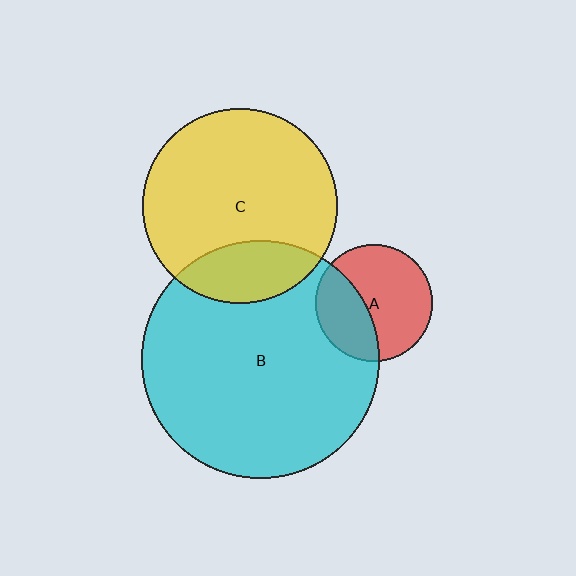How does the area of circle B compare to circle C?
Approximately 1.5 times.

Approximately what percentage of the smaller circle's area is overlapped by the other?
Approximately 35%.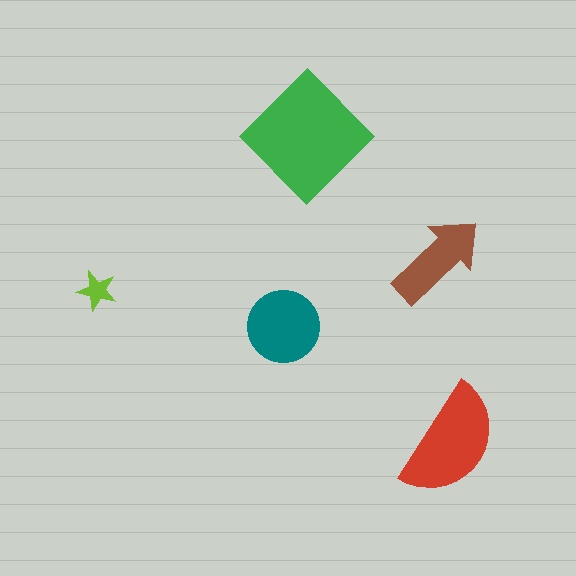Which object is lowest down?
The red semicircle is bottommost.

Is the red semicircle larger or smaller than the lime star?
Larger.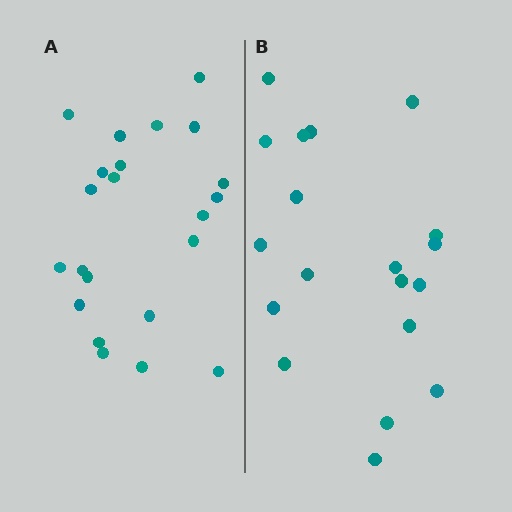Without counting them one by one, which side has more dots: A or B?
Region A (the left region) has more dots.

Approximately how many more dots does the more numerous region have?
Region A has just a few more — roughly 2 or 3 more dots than region B.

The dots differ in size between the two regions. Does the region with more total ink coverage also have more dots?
No. Region B has more total ink coverage because its dots are larger, but region A actually contains more individual dots. Total area can be misleading — the number of items is what matters here.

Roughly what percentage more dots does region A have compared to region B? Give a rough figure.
About 15% more.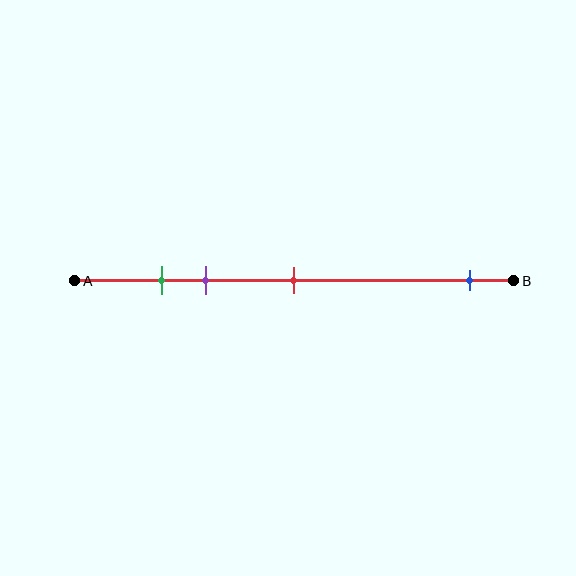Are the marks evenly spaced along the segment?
No, the marks are not evenly spaced.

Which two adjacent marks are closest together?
The green and purple marks are the closest adjacent pair.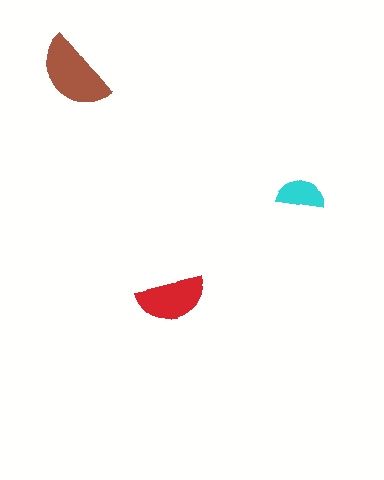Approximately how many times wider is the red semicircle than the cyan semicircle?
About 1.5 times wider.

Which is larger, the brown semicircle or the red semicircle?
The brown one.